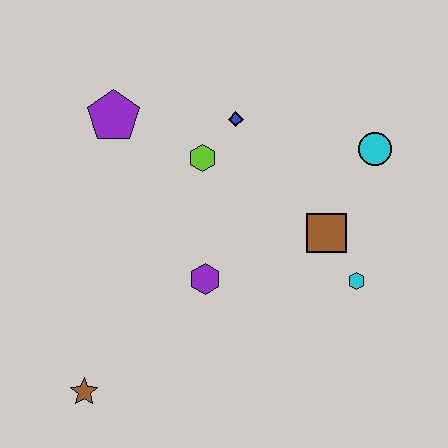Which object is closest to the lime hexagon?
The blue diamond is closest to the lime hexagon.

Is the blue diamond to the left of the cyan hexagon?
Yes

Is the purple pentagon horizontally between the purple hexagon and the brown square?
No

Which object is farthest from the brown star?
The cyan circle is farthest from the brown star.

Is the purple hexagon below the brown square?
Yes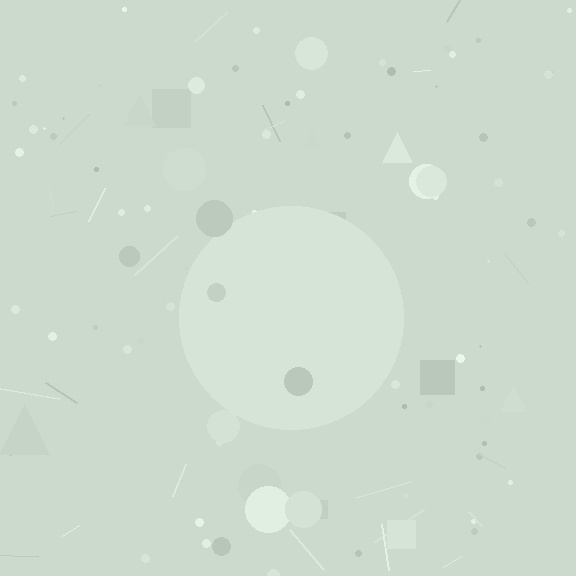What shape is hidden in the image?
A circle is hidden in the image.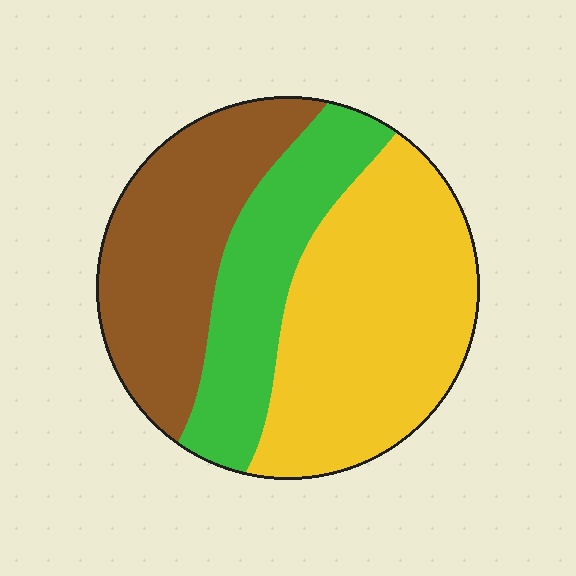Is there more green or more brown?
Brown.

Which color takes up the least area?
Green, at roughly 25%.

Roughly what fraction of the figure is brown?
Brown covers roughly 30% of the figure.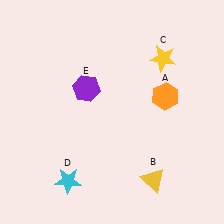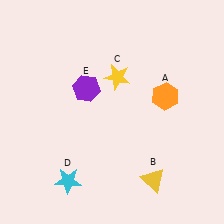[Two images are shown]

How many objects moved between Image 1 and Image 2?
1 object moved between the two images.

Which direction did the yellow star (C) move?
The yellow star (C) moved left.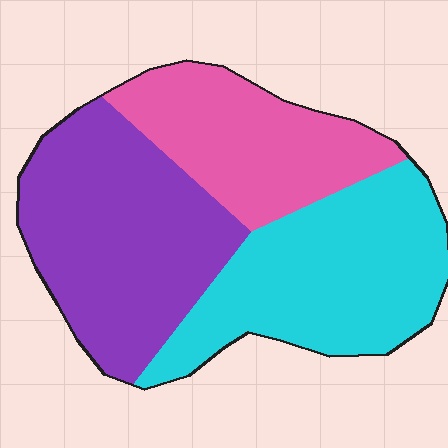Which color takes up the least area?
Pink, at roughly 25%.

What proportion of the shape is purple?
Purple takes up about three eighths (3/8) of the shape.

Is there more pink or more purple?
Purple.